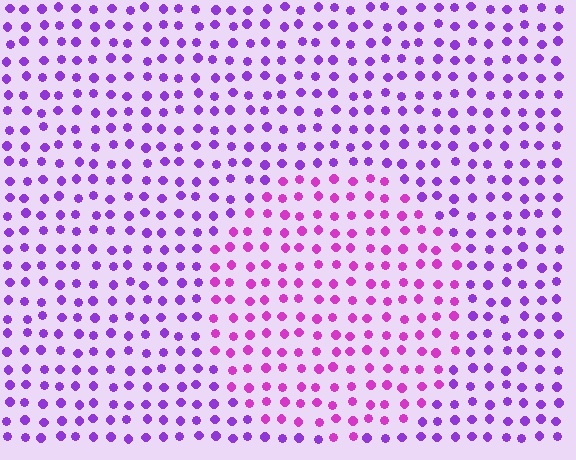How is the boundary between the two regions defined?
The boundary is defined purely by a slight shift in hue (about 31 degrees). Spacing, size, and orientation are identical on both sides.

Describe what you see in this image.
The image is filled with small purple elements in a uniform arrangement. A circle-shaped region is visible where the elements are tinted to a slightly different hue, forming a subtle color boundary.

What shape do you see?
I see a circle.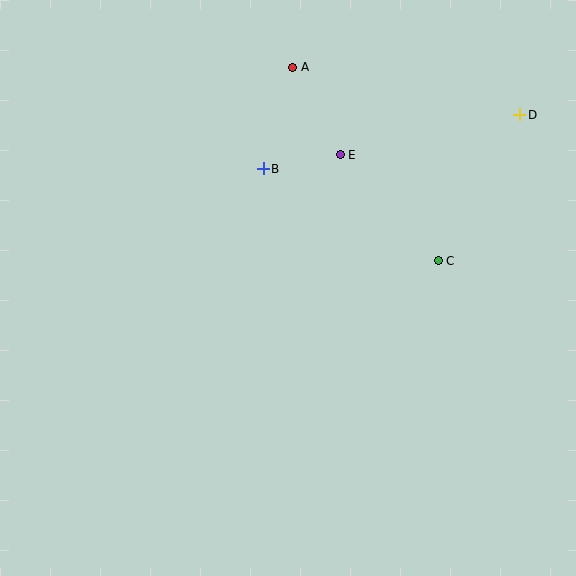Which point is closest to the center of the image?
Point B at (263, 169) is closest to the center.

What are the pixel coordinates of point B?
Point B is at (263, 169).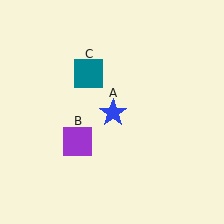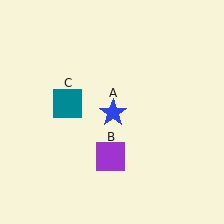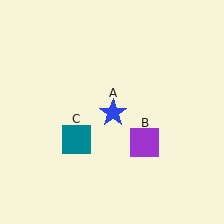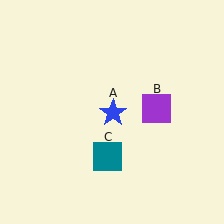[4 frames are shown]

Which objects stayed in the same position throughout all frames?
Blue star (object A) remained stationary.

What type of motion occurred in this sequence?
The purple square (object B), teal square (object C) rotated counterclockwise around the center of the scene.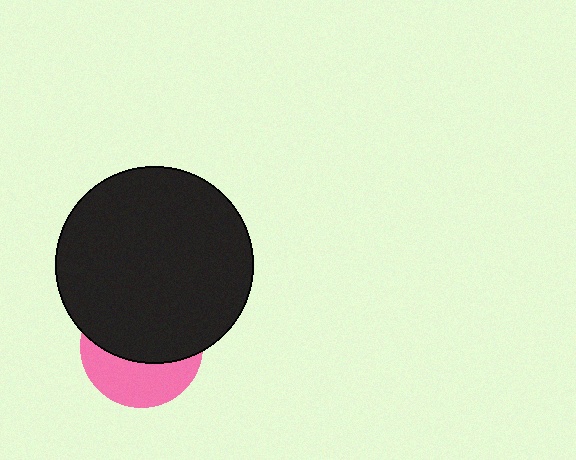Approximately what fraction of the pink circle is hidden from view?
Roughly 60% of the pink circle is hidden behind the black circle.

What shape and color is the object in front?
The object in front is a black circle.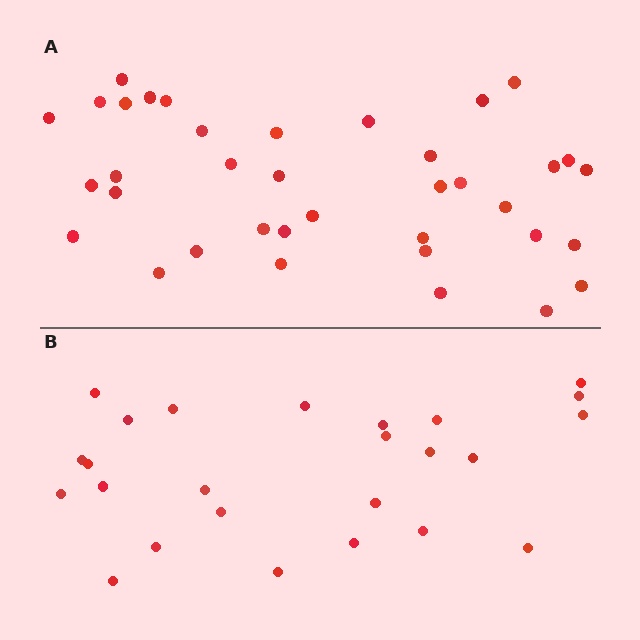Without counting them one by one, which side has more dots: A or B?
Region A (the top region) has more dots.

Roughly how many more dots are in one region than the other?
Region A has roughly 12 or so more dots than region B.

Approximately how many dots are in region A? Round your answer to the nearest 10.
About 40 dots. (The exact count is 37, which rounds to 40.)